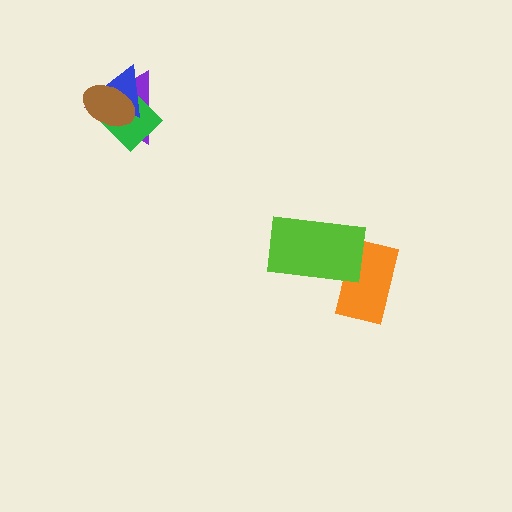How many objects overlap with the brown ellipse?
3 objects overlap with the brown ellipse.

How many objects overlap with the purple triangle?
3 objects overlap with the purple triangle.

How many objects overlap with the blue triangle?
3 objects overlap with the blue triangle.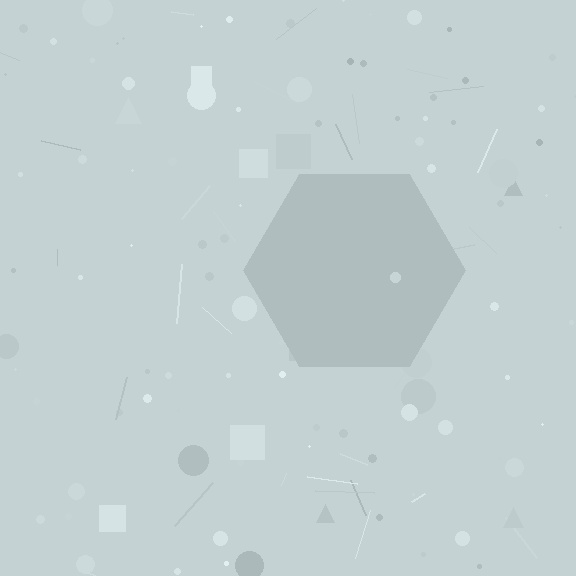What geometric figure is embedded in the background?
A hexagon is embedded in the background.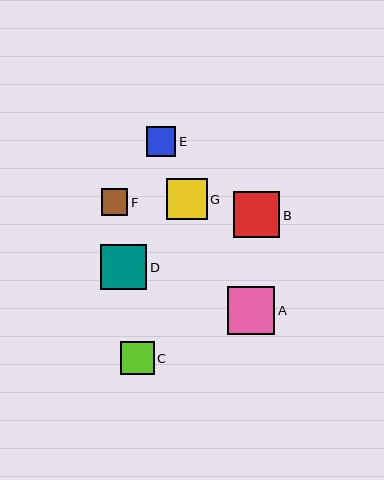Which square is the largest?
Square A is the largest with a size of approximately 48 pixels.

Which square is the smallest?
Square F is the smallest with a size of approximately 26 pixels.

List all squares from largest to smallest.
From largest to smallest: A, B, D, G, C, E, F.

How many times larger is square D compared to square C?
Square D is approximately 1.4 times the size of square C.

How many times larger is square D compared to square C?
Square D is approximately 1.4 times the size of square C.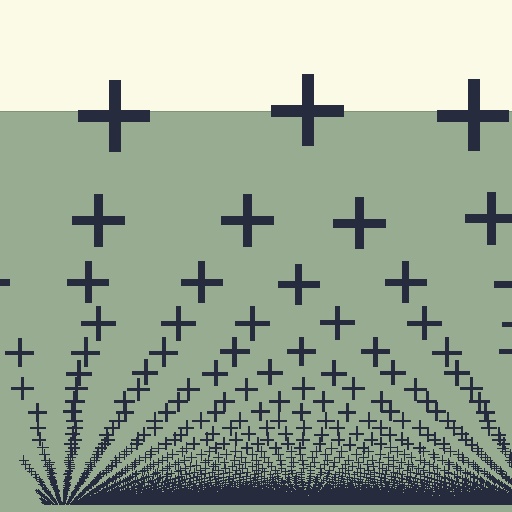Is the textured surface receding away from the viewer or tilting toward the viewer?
The surface appears to tilt toward the viewer. Texture elements get larger and sparser toward the top.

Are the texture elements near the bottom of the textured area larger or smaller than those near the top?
Smaller. The gradient is inverted — elements near the bottom are smaller and denser.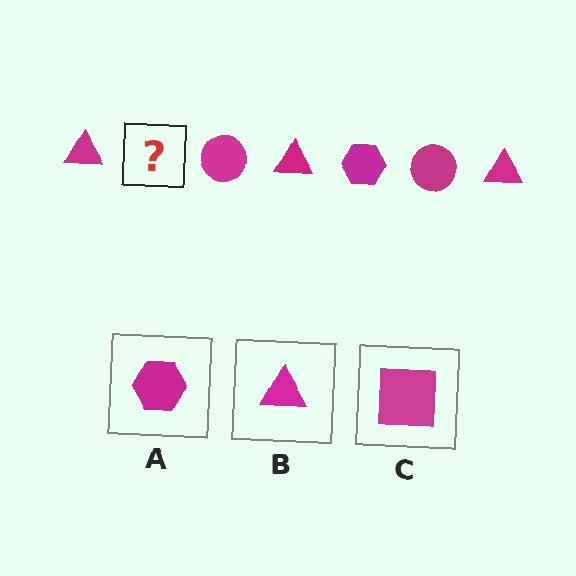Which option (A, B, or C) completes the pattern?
A.